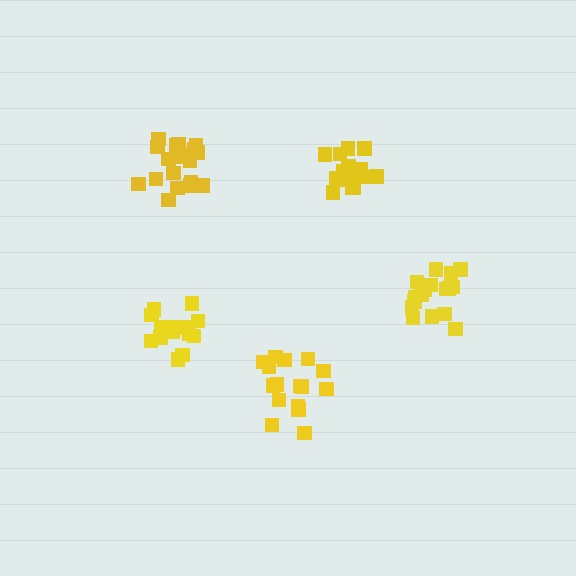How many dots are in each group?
Group 1: 18 dots, Group 2: 16 dots, Group 3: 18 dots, Group 4: 19 dots, Group 5: 16 dots (87 total).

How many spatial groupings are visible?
There are 5 spatial groupings.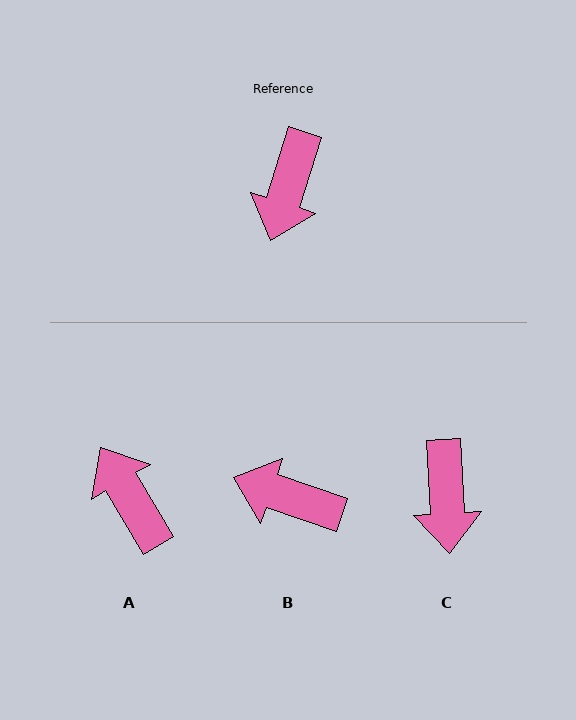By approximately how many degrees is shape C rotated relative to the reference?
Approximately 20 degrees counter-clockwise.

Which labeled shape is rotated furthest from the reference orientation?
A, about 132 degrees away.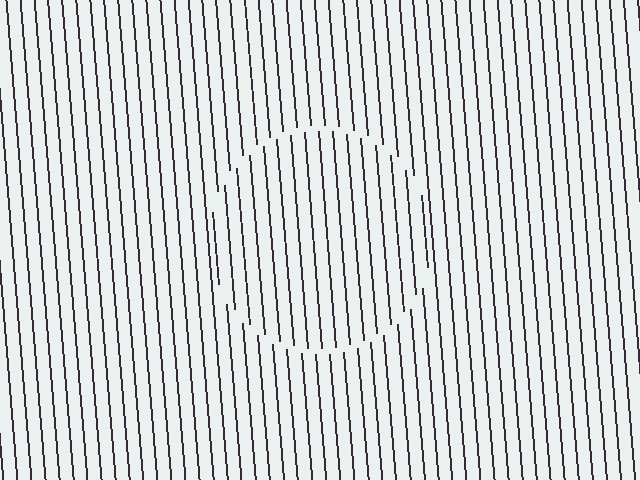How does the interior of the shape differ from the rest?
The interior of the shape contains the same grating, shifted by half a period — the contour is defined by the phase discontinuity where line-ends from the inner and outer gratings abut.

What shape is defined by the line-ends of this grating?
An illusory circle. The interior of the shape contains the same grating, shifted by half a period — the contour is defined by the phase discontinuity where line-ends from the inner and outer gratings abut.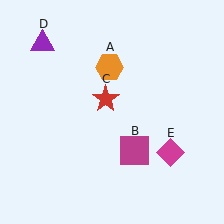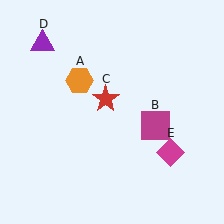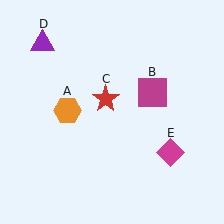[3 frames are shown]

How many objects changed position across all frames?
2 objects changed position: orange hexagon (object A), magenta square (object B).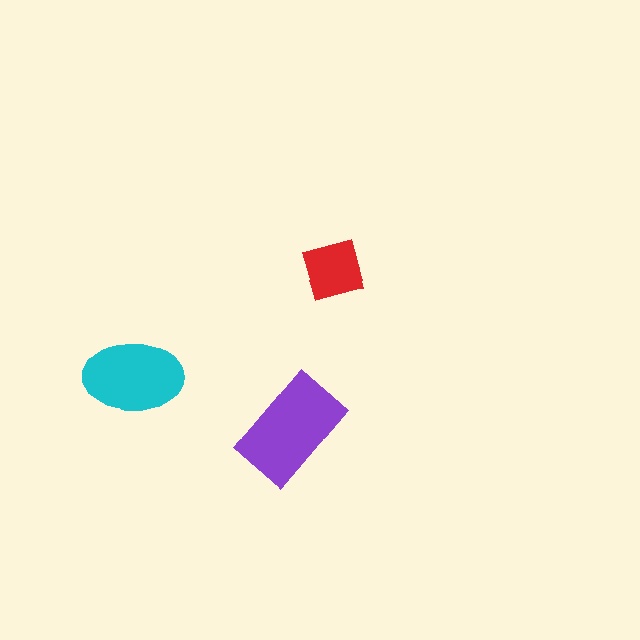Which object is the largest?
The purple rectangle.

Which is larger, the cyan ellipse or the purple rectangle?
The purple rectangle.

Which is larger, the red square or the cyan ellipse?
The cyan ellipse.